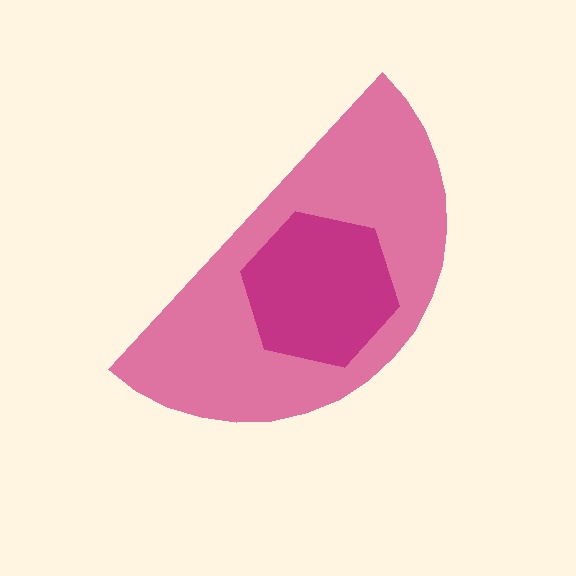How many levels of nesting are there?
2.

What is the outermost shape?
The pink semicircle.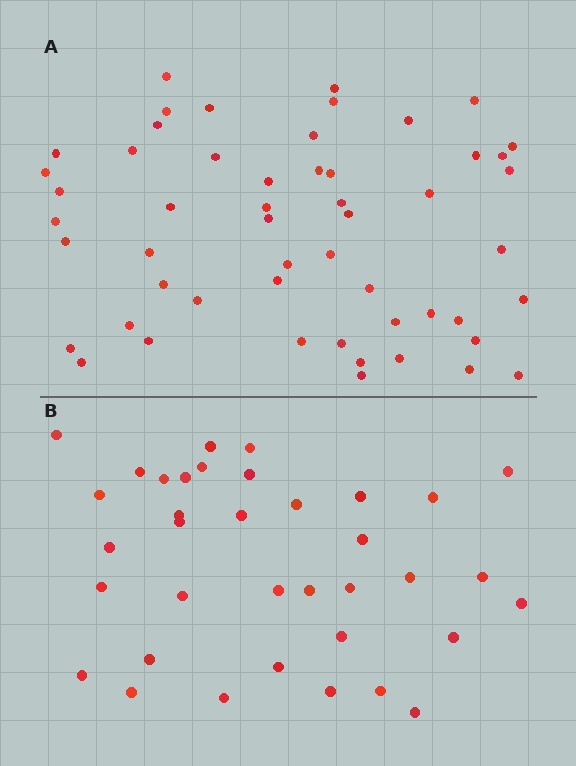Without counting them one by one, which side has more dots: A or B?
Region A (the top region) has more dots.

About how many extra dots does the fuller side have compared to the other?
Region A has approximately 15 more dots than region B.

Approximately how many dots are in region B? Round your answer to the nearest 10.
About 40 dots. (The exact count is 36, which rounds to 40.)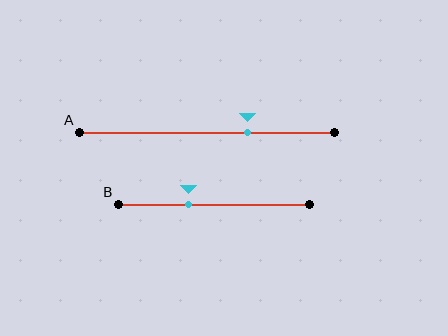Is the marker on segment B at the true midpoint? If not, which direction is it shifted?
No, the marker on segment B is shifted to the left by about 13% of the segment length.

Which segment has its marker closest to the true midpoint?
Segment B has its marker closest to the true midpoint.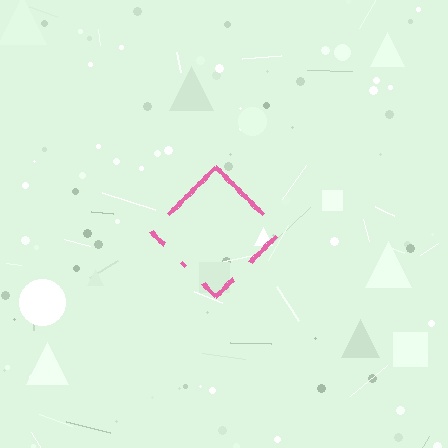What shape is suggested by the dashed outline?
The dashed outline suggests a diamond.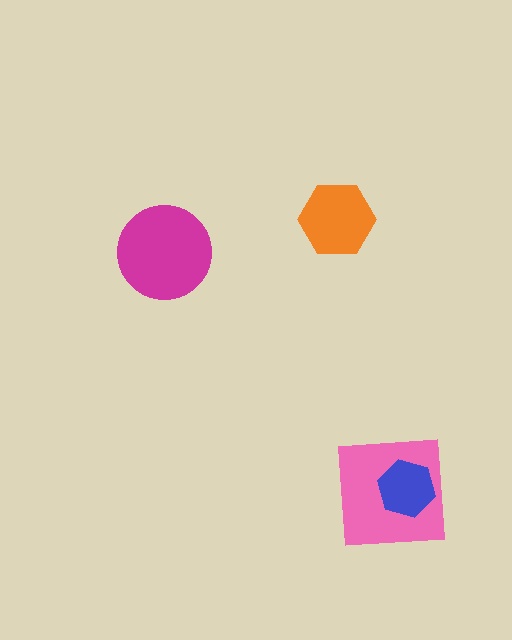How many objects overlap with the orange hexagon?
0 objects overlap with the orange hexagon.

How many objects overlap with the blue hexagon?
1 object overlaps with the blue hexagon.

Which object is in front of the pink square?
The blue hexagon is in front of the pink square.